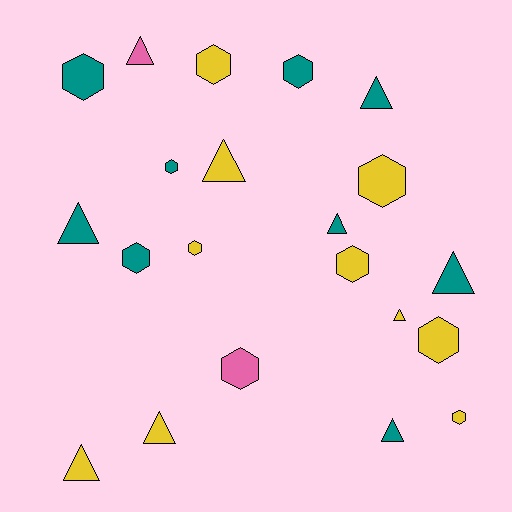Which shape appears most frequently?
Hexagon, with 11 objects.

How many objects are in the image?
There are 21 objects.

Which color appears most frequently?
Yellow, with 10 objects.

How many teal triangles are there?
There are 5 teal triangles.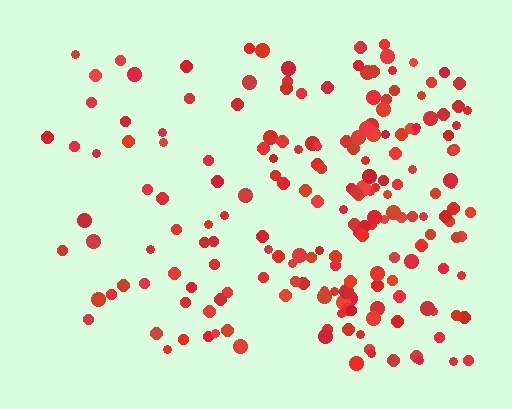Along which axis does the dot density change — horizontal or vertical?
Horizontal.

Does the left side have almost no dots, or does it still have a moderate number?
Still a moderate number, just noticeably fewer than the right.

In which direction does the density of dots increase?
From left to right, with the right side densest.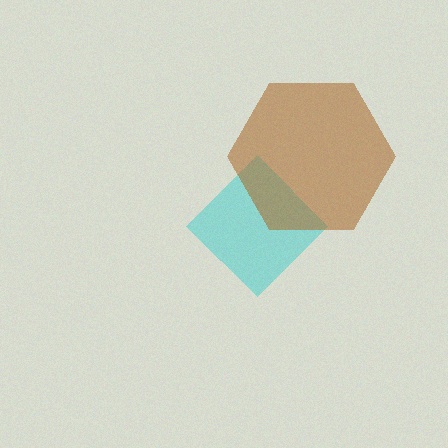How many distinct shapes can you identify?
There are 2 distinct shapes: a cyan diamond, a brown hexagon.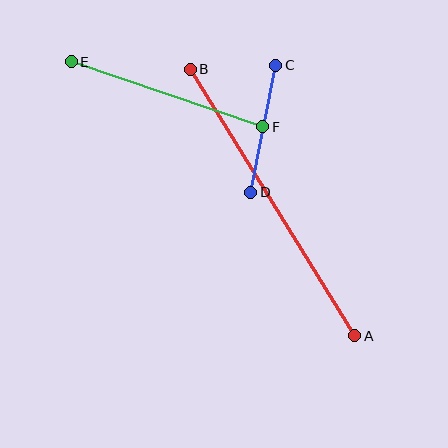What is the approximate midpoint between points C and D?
The midpoint is at approximately (263, 129) pixels.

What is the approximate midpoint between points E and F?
The midpoint is at approximately (167, 94) pixels.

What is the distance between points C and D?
The distance is approximately 129 pixels.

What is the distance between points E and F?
The distance is approximately 202 pixels.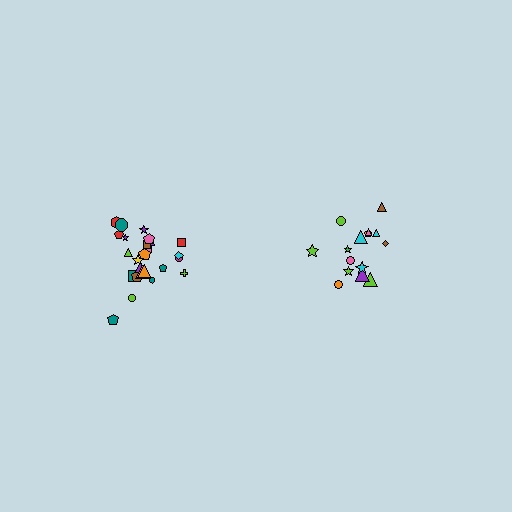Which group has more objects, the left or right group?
The left group.